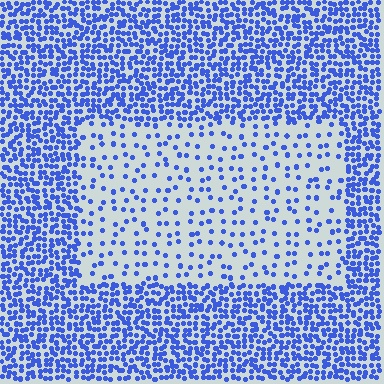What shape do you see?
I see a rectangle.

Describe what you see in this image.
The image contains small blue elements arranged at two different densities. A rectangle-shaped region is visible where the elements are less densely packed than the surrounding area.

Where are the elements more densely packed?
The elements are more densely packed outside the rectangle boundary.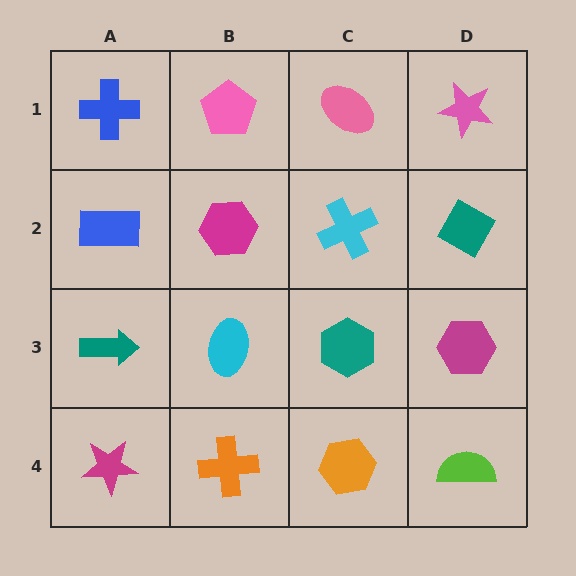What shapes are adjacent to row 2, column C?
A pink ellipse (row 1, column C), a teal hexagon (row 3, column C), a magenta hexagon (row 2, column B), a teal diamond (row 2, column D).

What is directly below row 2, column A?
A teal arrow.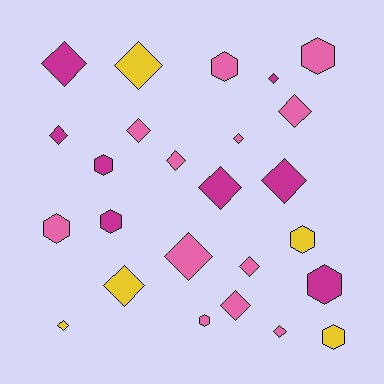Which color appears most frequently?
Pink, with 12 objects.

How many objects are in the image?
There are 25 objects.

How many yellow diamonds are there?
There are 3 yellow diamonds.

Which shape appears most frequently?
Diamond, with 16 objects.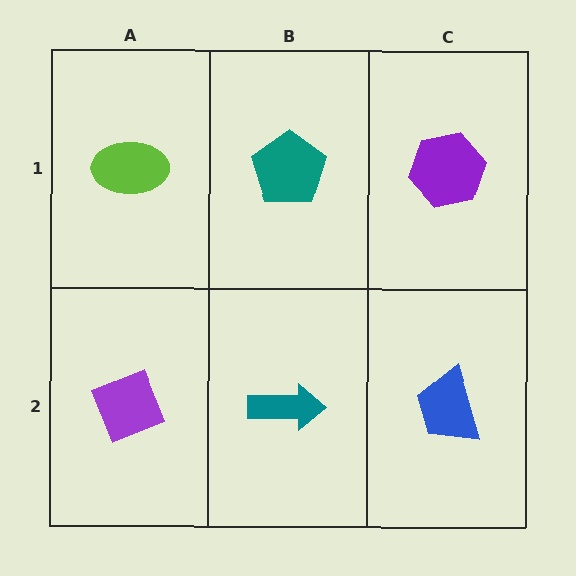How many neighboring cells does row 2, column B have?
3.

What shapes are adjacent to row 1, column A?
A purple diamond (row 2, column A), a teal pentagon (row 1, column B).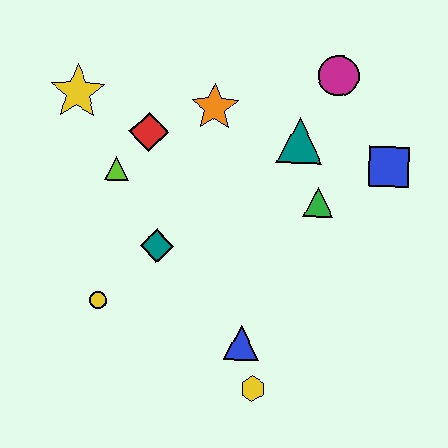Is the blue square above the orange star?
No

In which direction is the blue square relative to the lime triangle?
The blue square is to the right of the lime triangle.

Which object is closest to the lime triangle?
The red diamond is closest to the lime triangle.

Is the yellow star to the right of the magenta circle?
No